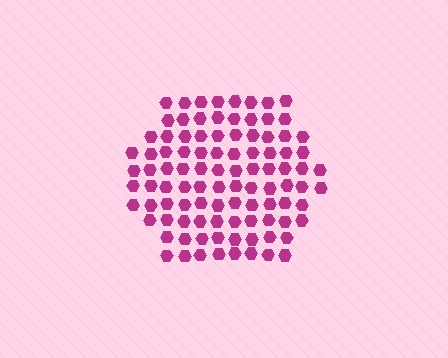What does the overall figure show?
The overall figure shows a hexagon.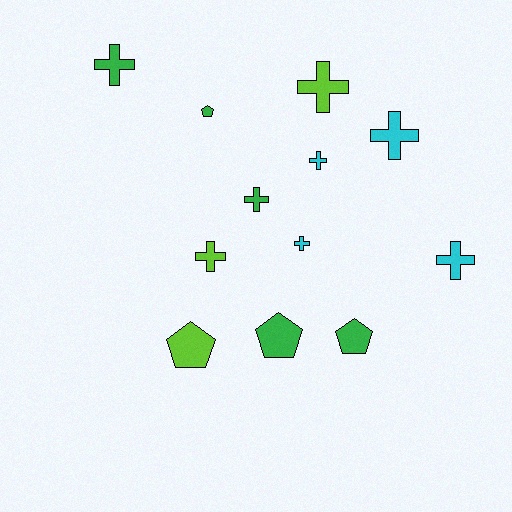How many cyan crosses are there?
There are 4 cyan crosses.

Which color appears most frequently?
Green, with 5 objects.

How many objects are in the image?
There are 12 objects.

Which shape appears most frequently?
Cross, with 8 objects.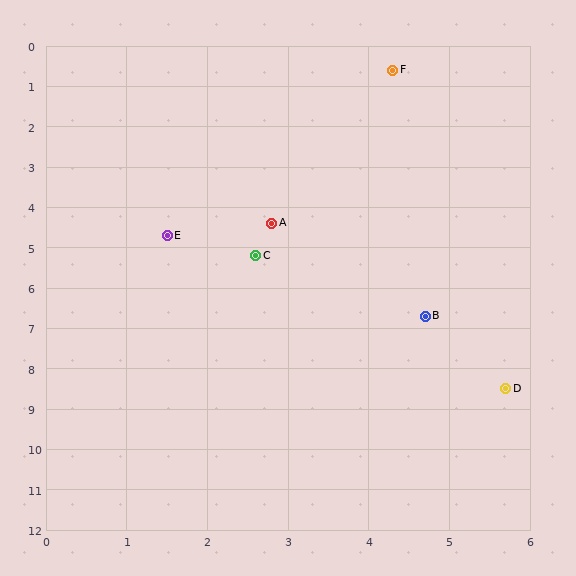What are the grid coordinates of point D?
Point D is at approximately (5.7, 8.5).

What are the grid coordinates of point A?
Point A is at approximately (2.8, 4.4).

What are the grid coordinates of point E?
Point E is at approximately (1.5, 4.7).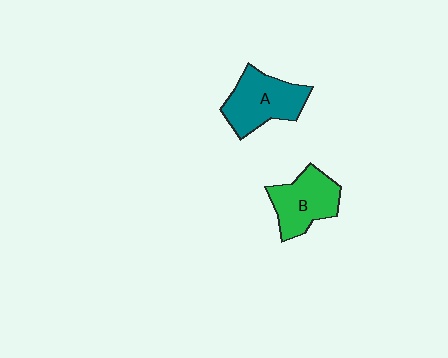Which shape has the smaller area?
Shape B (green).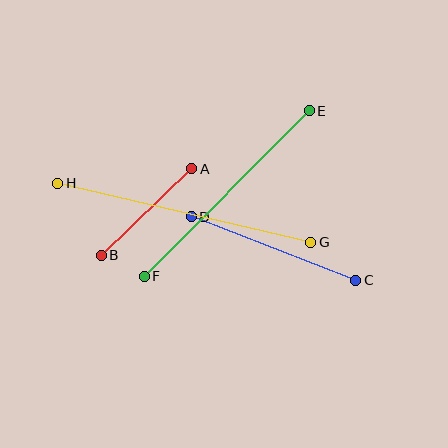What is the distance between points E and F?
The distance is approximately 234 pixels.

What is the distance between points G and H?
The distance is approximately 260 pixels.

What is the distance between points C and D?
The distance is approximately 176 pixels.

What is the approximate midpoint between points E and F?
The midpoint is at approximately (227, 193) pixels.